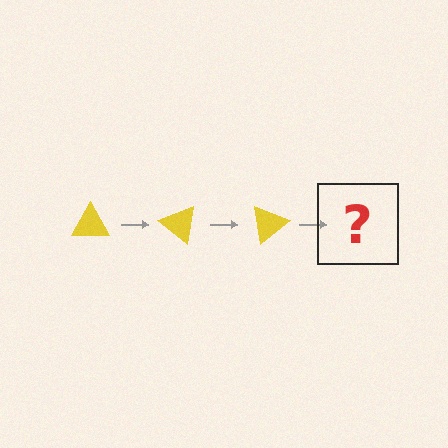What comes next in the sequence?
The next element should be a yellow triangle rotated 120 degrees.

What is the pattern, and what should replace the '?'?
The pattern is that the triangle rotates 40 degrees each step. The '?' should be a yellow triangle rotated 120 degrees.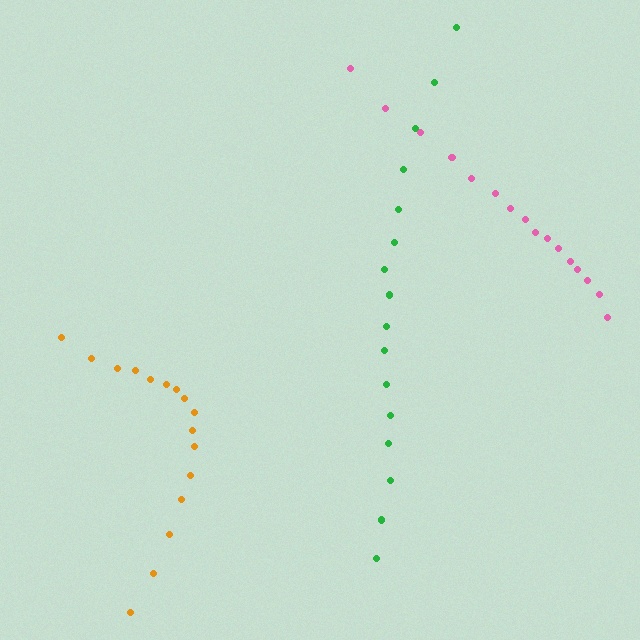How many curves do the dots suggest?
There are 3 distinct paths.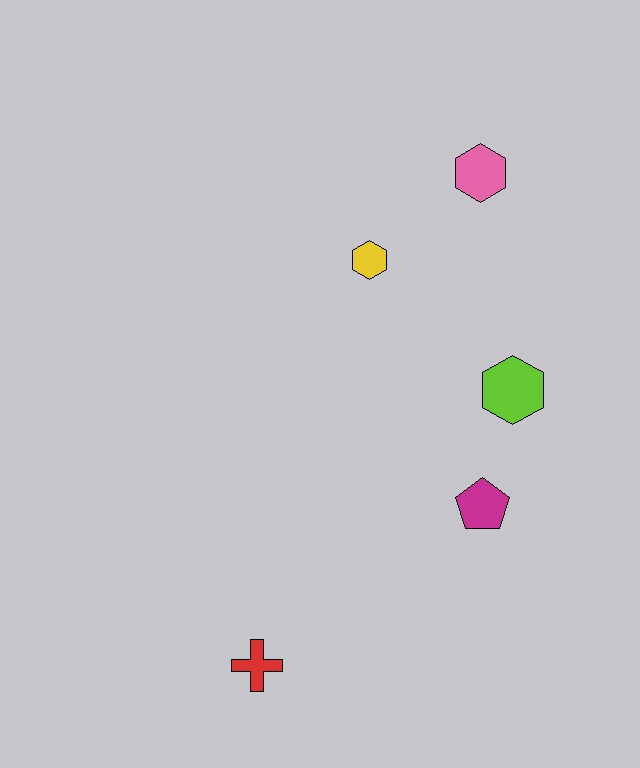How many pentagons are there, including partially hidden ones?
There is 1 pentagon.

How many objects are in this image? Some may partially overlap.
There are 5 objects.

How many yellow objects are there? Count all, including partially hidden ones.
There is 1 yellow object.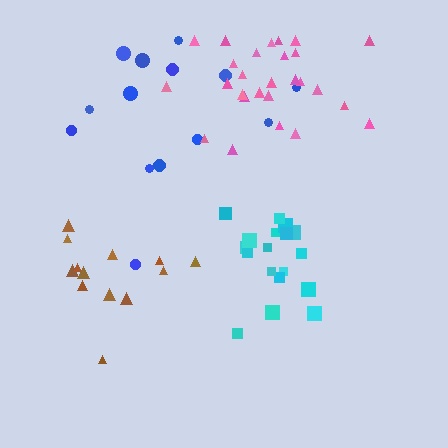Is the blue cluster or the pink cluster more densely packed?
Pink.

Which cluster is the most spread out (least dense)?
Blue.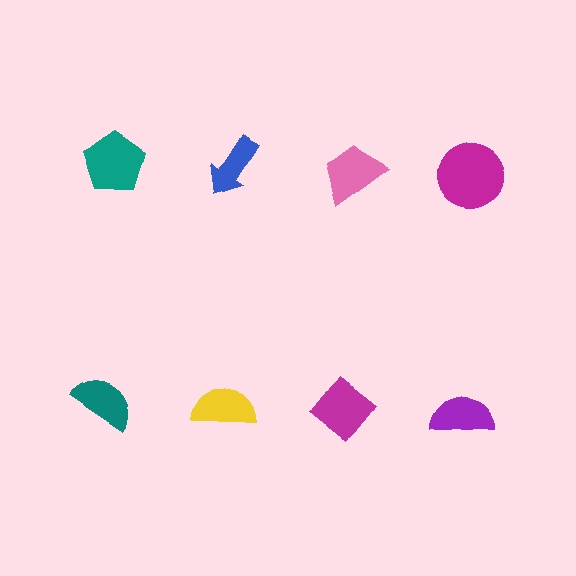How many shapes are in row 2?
4 shapes.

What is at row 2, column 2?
A yellow semicircle.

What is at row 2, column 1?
A teal semicircle.